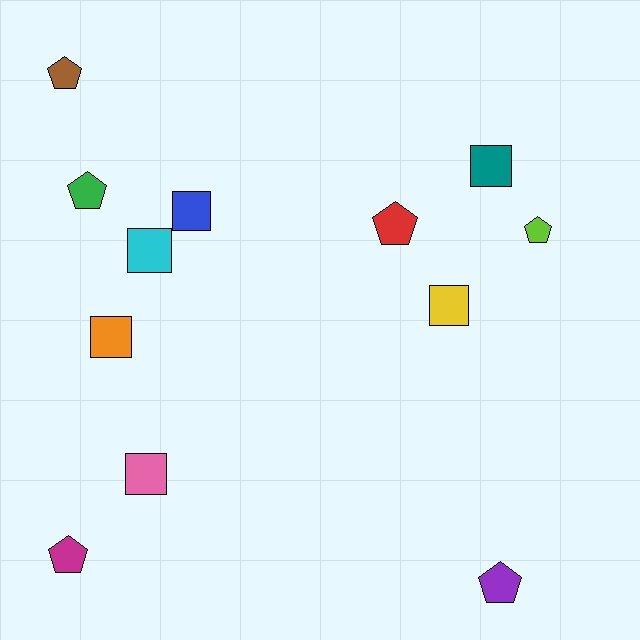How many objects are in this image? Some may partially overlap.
There are 12 objects.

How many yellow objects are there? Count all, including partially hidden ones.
There is 1 yellow object.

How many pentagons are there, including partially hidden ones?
There are 6 pentagons.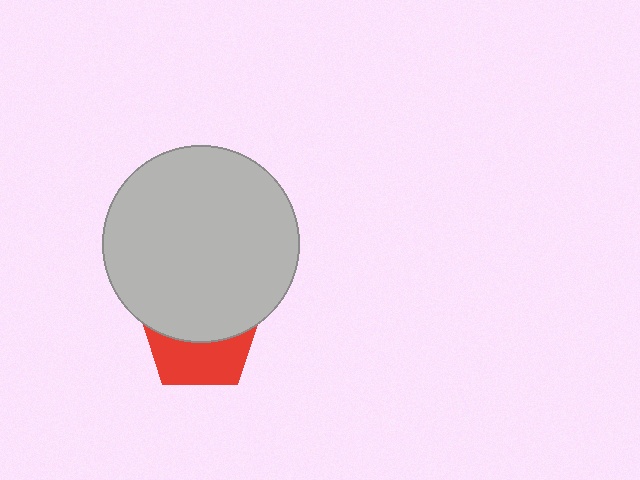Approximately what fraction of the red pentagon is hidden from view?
Roughly 56% of the red pentagon is hidden behind the light gray circle.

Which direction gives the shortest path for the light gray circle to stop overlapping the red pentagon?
Moving up gives the shortest separation.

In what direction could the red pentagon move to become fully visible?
The red pentagon could move down. That would shift it out from behind the light gray circle entirely.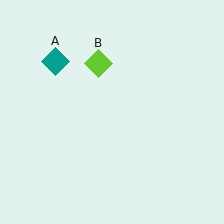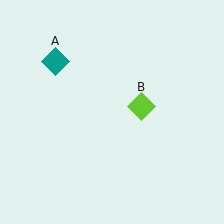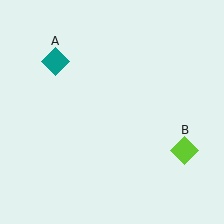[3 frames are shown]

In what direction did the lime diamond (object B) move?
The lime diamond (object B) moved down and to the right.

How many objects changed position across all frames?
1 object changed position: lime diamond (object B).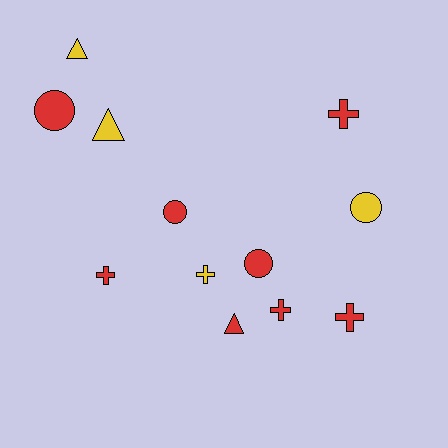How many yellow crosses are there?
There is 1 yellow cross.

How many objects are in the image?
There are 12 objects.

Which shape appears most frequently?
Cross, with 5 objects.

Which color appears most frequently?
Red, with 8 objects.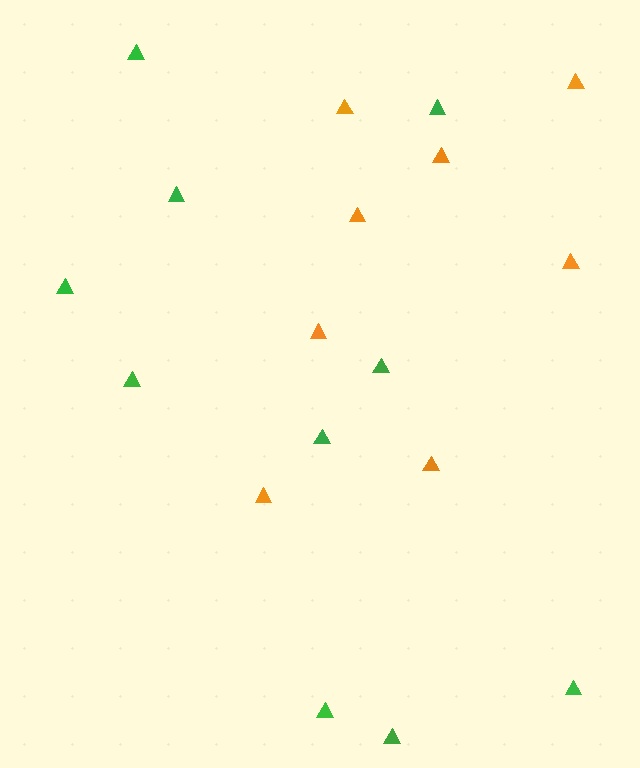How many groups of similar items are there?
There are 2 groups: one group of green triangles (10) and one group of orange triangles (8).